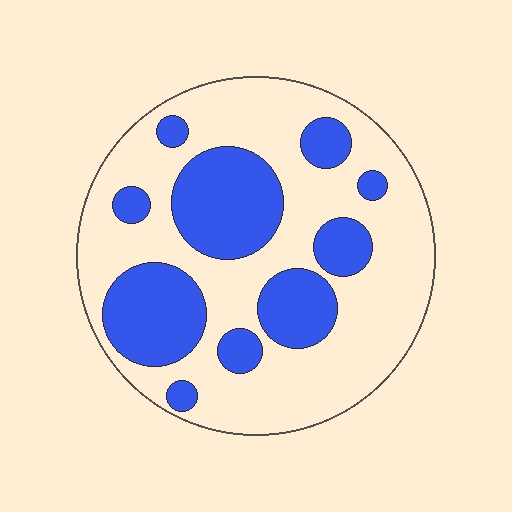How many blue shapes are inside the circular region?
10.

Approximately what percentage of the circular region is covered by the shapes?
Approximately 35%.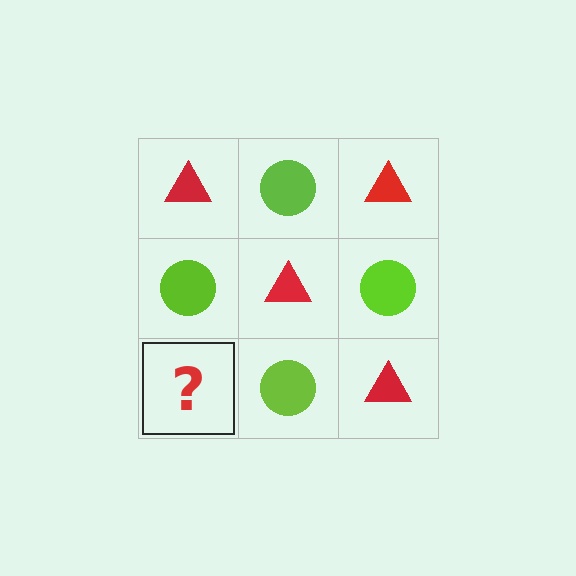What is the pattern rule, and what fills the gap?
The rule is that it alternates red triangle and lime circle in a checkerboard pattern. The gap should be filled with a red triangle.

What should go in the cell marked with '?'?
The missing cell should contain a red triangle.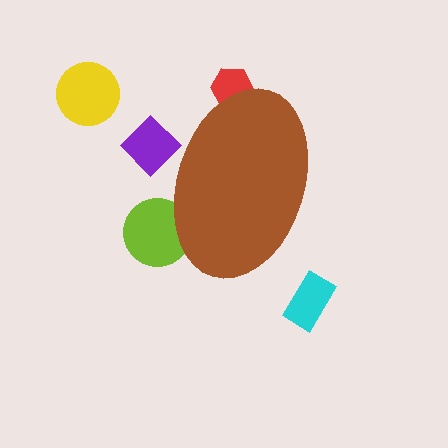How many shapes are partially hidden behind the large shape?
3 shapes are partially hidden.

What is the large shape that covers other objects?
A brown ellipse.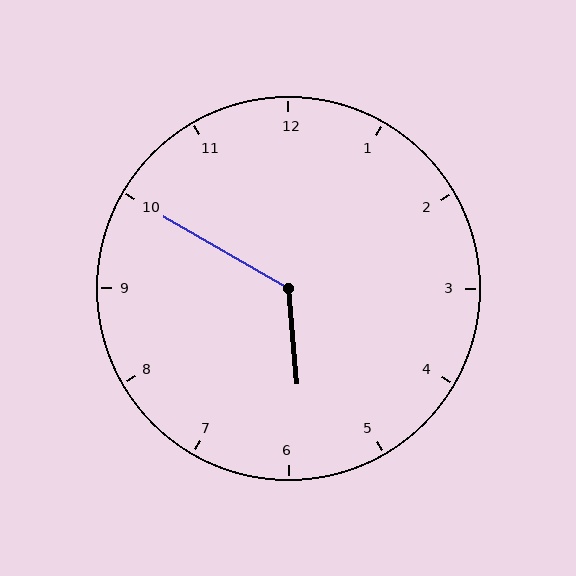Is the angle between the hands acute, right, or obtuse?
It is obtuse.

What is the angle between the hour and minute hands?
Approximately 125 degrees.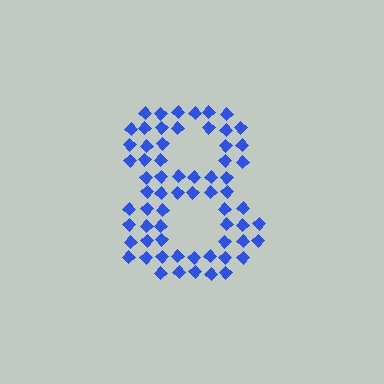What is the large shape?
The large shape is the digit 8.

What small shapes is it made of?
It is made of small diamonds.